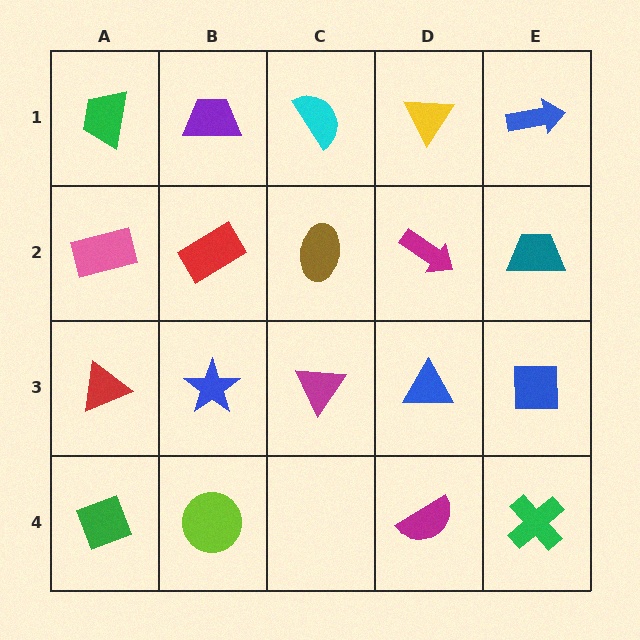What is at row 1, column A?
A green trapezoid.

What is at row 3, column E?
A blue square.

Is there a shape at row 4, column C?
No, that cell is empty.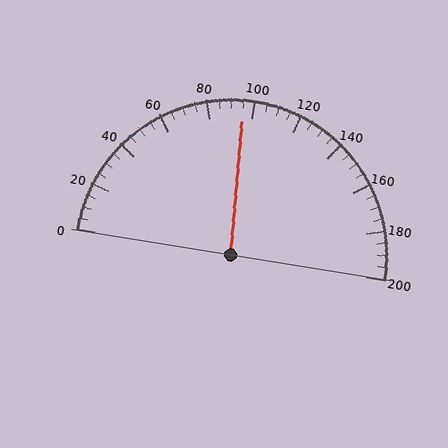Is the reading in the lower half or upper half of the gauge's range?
The reading is in the lower half of the range (0 to 200).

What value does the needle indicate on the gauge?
The needle indicates approximately 95.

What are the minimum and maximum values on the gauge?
The gauge ranges from 0 to 200.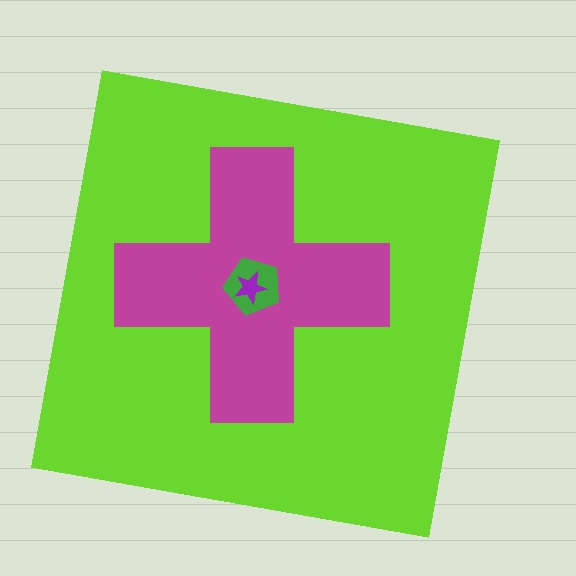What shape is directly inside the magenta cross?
The green pentagon.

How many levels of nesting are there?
4.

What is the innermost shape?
The purple star.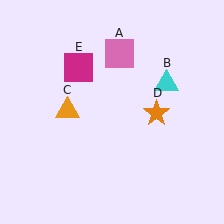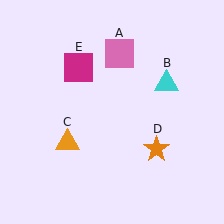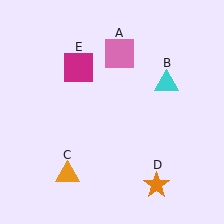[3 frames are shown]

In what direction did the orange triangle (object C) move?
The orange triangle (object C) moved down.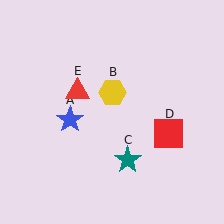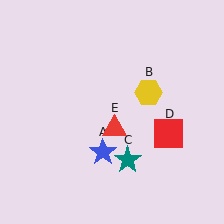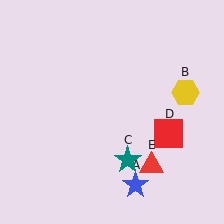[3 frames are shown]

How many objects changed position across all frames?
3 objects changed position: blue star (object A), yellow hexagon (object B), red triangle (object E).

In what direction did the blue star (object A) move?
The blue star (object A) moved down and to the right.